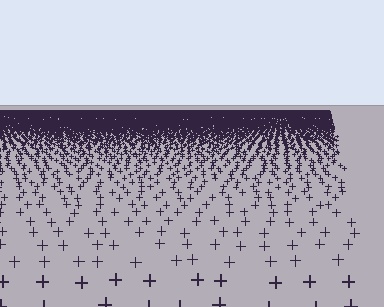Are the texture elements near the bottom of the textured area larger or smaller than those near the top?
Larger. Near the bottom, elements are closer to the viewer and appear at a bigger on-screen size.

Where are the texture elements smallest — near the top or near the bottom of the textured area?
Near the top.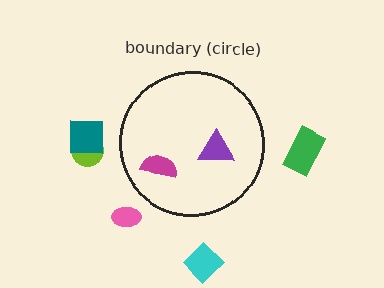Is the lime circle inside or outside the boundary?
Outside.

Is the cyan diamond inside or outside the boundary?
Outside.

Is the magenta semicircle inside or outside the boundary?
Inside.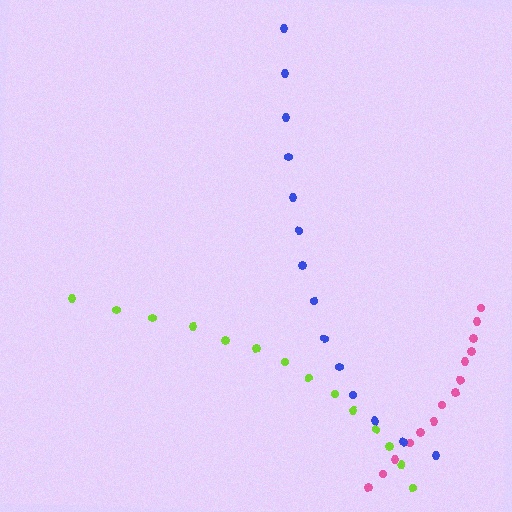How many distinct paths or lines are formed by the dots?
There are 3 distinct paths.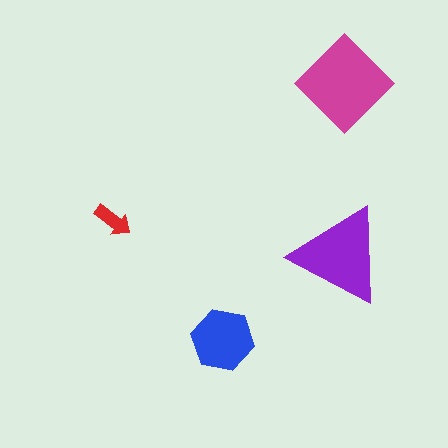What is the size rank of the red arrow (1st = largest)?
4th.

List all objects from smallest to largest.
The red arrow, the blue hexagon, the purple triangle, the magenta diamond.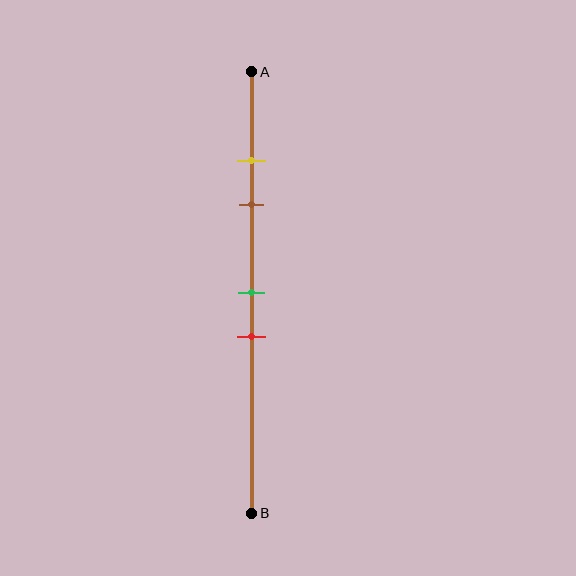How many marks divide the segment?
There are 4 marks dividing the segment.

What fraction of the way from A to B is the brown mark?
The brown mark is approximately 30% (0.3) of the way from A to B.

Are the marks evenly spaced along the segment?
No, the marks are not evenly spaced.